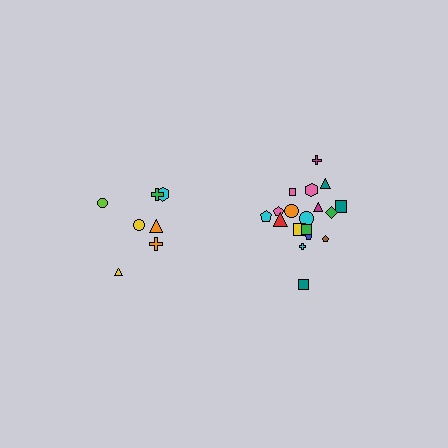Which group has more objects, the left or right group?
The right group.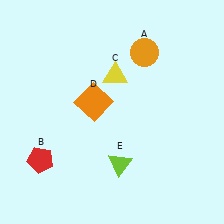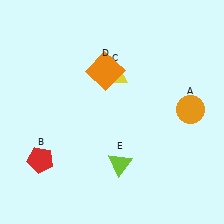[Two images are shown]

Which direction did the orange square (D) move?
The orange square (D) moved up.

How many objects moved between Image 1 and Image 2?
2 objects moved between the two images.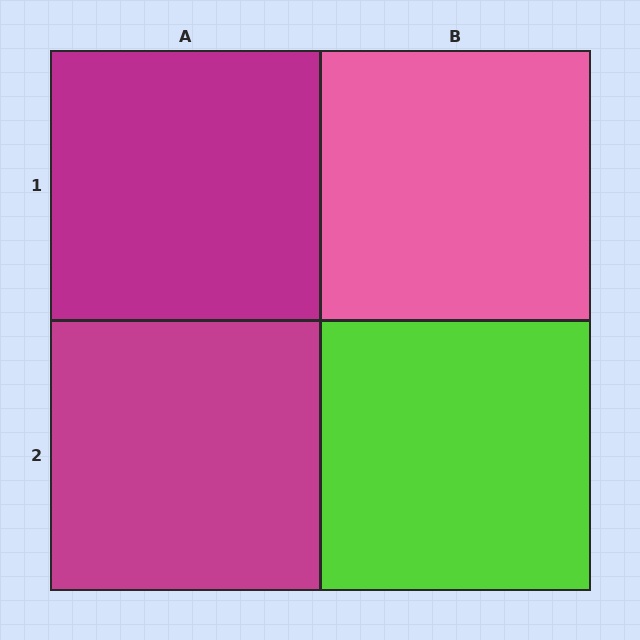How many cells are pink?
1 cell is pink.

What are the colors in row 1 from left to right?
Magenta, pink.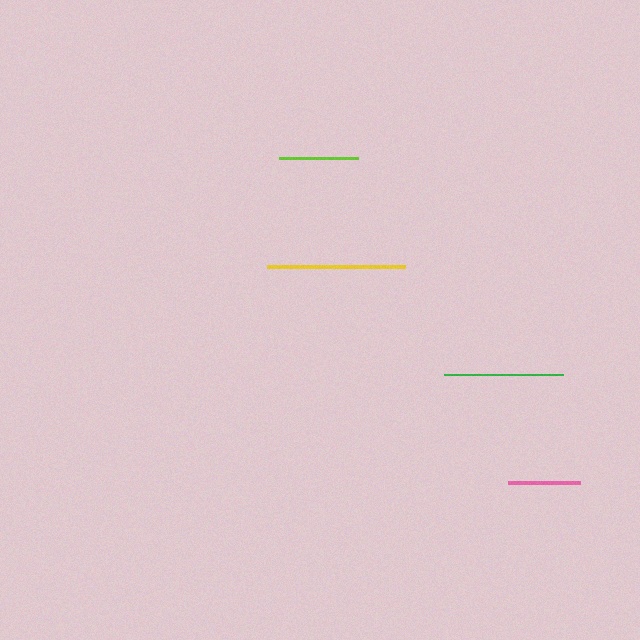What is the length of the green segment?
The green segment is approximately 119 pixels long.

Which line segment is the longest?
The yellow line is the longest at approximately 137 pixels.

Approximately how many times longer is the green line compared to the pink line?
The green line is approximately 1.7 times the length of the pink line.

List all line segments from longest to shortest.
From longest to shortest: yellow, green, lime, pink.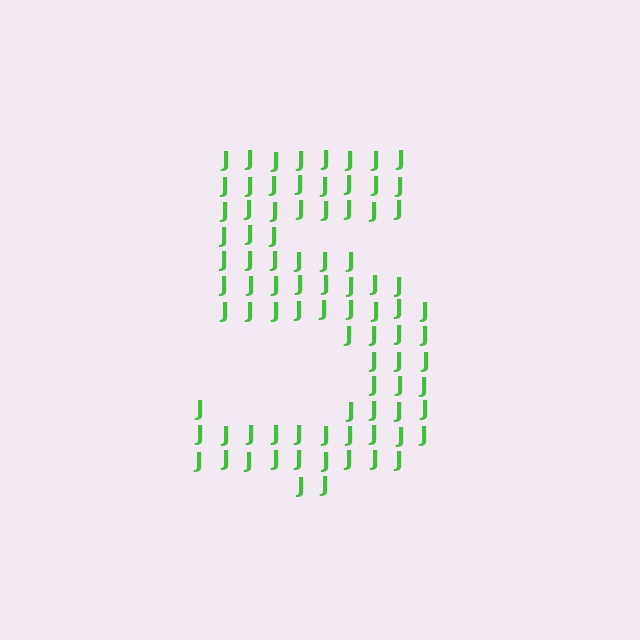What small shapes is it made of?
It is made of small letter J's.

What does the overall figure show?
The overall figure shows the digit 5.